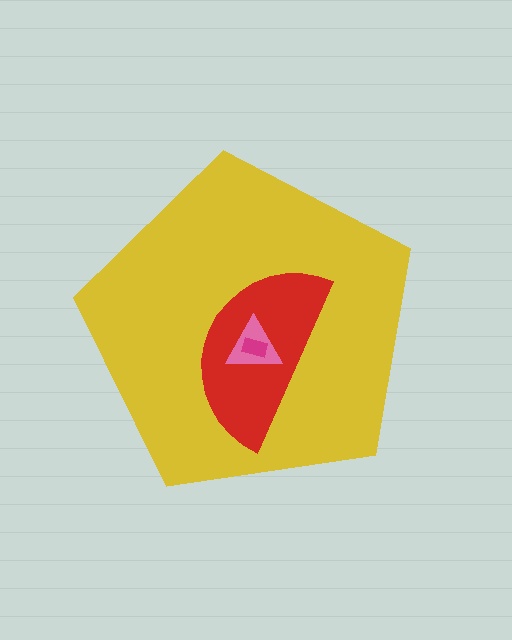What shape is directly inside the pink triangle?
The magenta rectangle.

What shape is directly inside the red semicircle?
The pink triangle.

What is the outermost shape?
The yellow pentagon.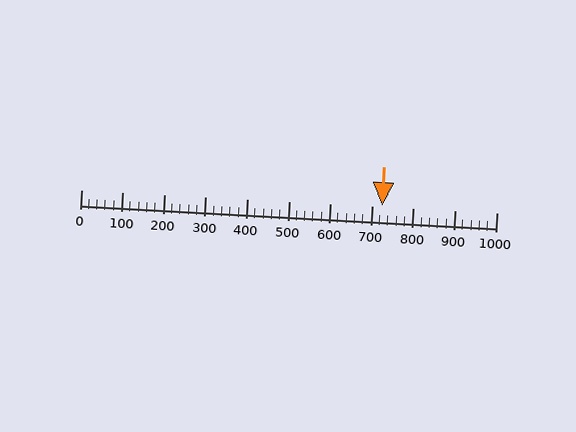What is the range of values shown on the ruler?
The ruler shows values from 0 to 1000.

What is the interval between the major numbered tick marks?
The major tick marks are spaced 100 units apart.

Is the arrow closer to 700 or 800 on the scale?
The arrow is closer to 700.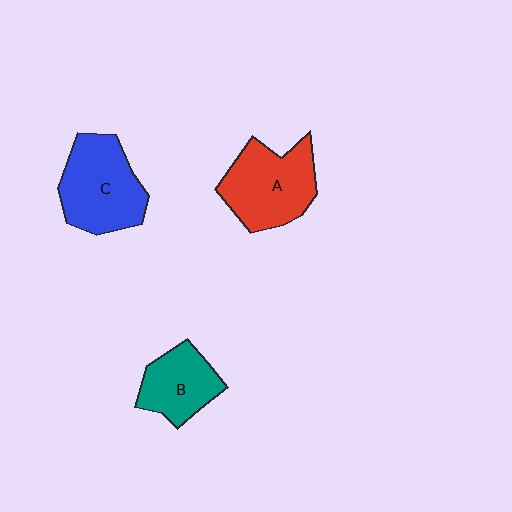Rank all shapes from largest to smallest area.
From largest to smallest: C (blue), A (red), B (teal).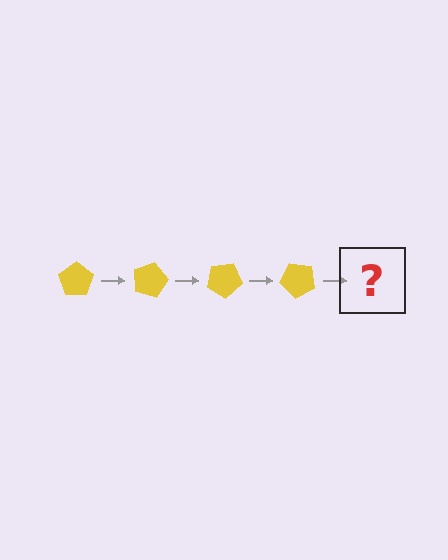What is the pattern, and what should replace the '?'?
The pattern is that the pentagon rotates 15 degrees each step. The '?' should be a yellow pentagon rotated 60 degrees.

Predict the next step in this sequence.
The next step is a yellow pentagon rotated 60 degrees.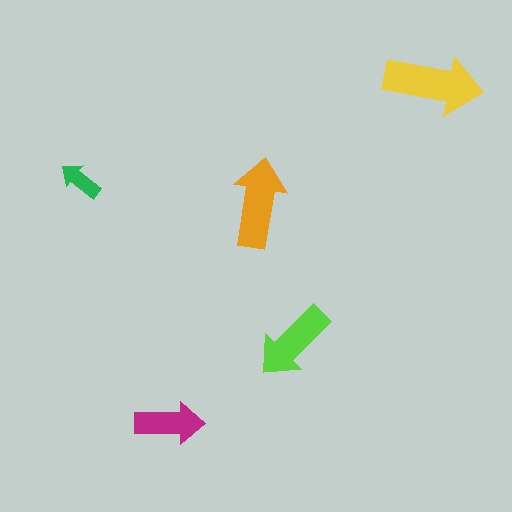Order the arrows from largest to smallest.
the yellow one, the orange one, the lime one, the magenta one, the green one.